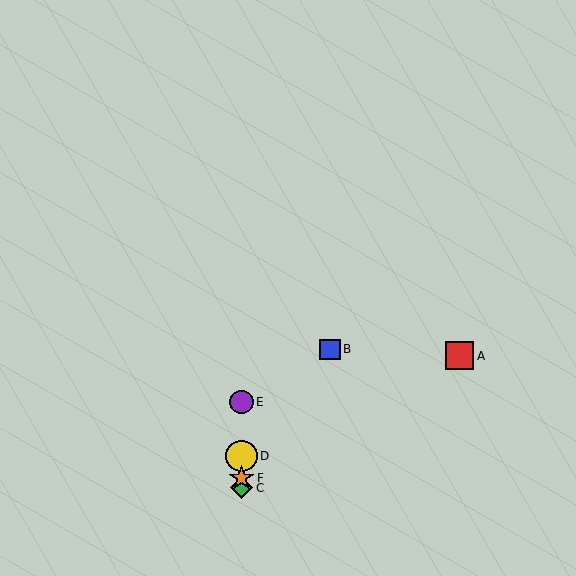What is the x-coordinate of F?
Object F is at x≈241.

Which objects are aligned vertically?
Objects C, D, E, F are aligned vertically.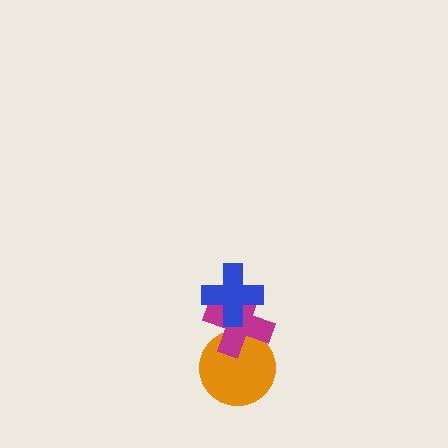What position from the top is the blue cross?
The blue cross is 1st from the top.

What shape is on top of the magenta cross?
The blue cross is on top of the magenta cross.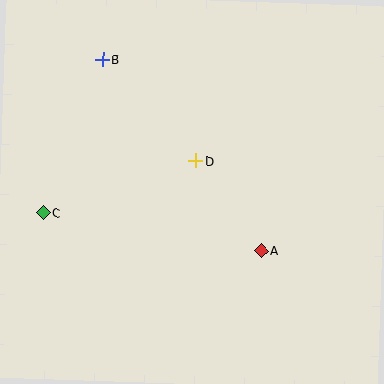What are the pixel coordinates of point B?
Point B is at (102, 60).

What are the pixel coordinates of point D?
Point D is at (196, 161).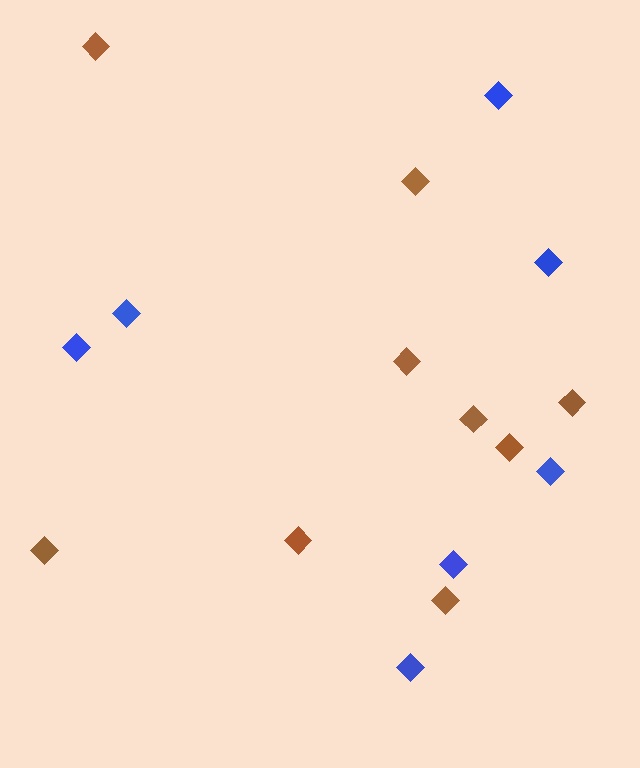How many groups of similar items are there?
There are 2 groups: one group of brown diamonds (9) and one group of blue diamonds (7).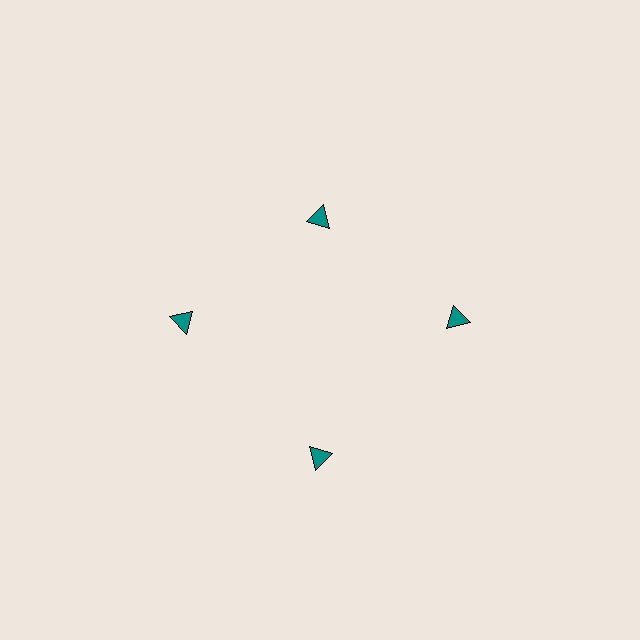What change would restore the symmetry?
The symmetry would be restored by moving it outward, back onto the ring so that all 4 triangles sit at equal angles and equal distance from the center.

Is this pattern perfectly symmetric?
No. The 4 teal triangles are arranged in a ring, but one element near the 12 o'clock position is pulled inward toward the center, breaking the 4-fold rotational symmetry.